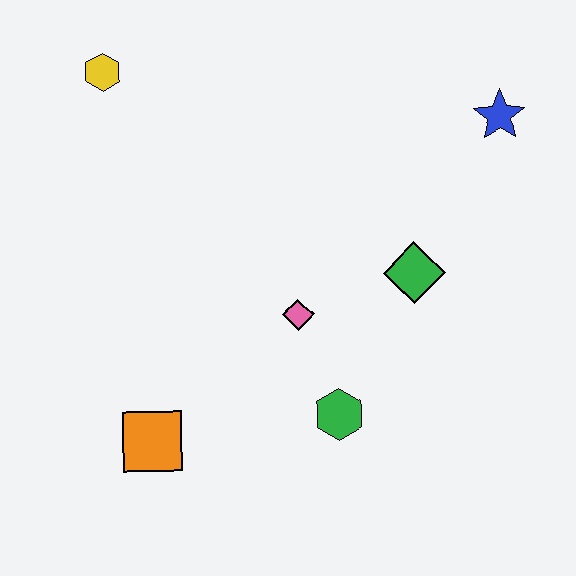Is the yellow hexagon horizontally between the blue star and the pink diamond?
No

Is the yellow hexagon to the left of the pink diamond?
Yes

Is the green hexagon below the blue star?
Yes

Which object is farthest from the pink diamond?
The yellow hexagon is farthest from the pink diamond.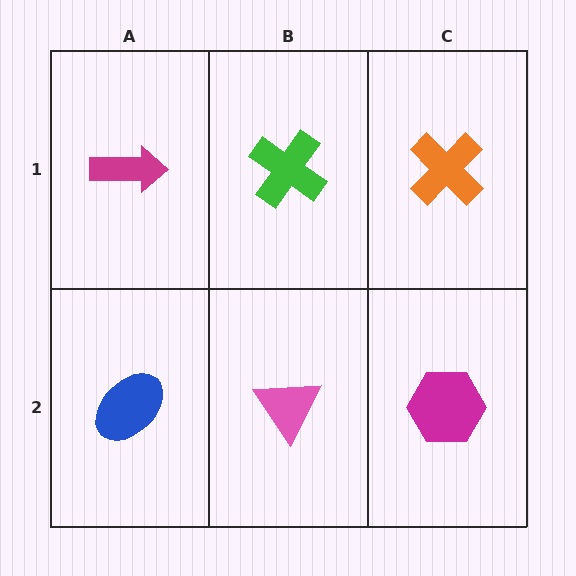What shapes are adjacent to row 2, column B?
A green cross (row 1, column B), a blue ellipse (row 2, column A), a magenta hexagon (row 2, column C).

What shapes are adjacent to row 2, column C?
An orange cross (row 1, column C), a pink triangle (row 2, column B).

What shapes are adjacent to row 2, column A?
A magenta arrow (row 1, column A), a pink triangle (row 2, column B).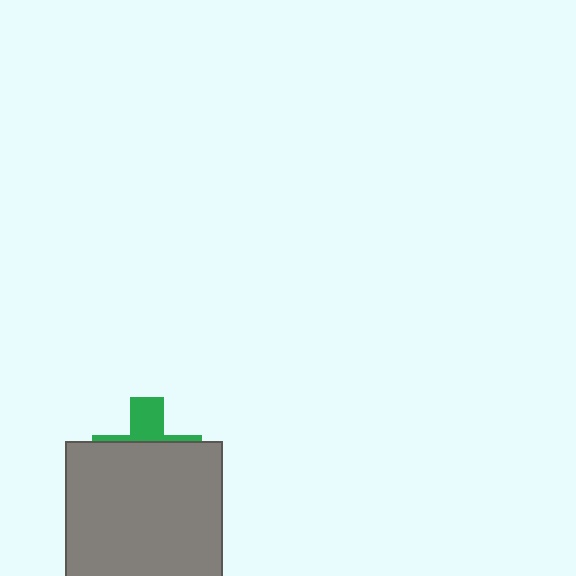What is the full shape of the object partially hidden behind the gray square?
The partially hidden object is a green cross.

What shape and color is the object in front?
The object in front is a gray square.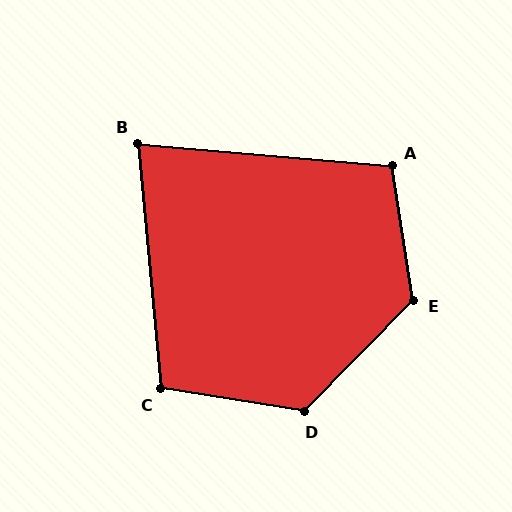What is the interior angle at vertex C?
Approximately 105 degrees (obtuse).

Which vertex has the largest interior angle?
E, at approximately 127 degrees.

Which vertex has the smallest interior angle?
B, at approximately 80 degrees.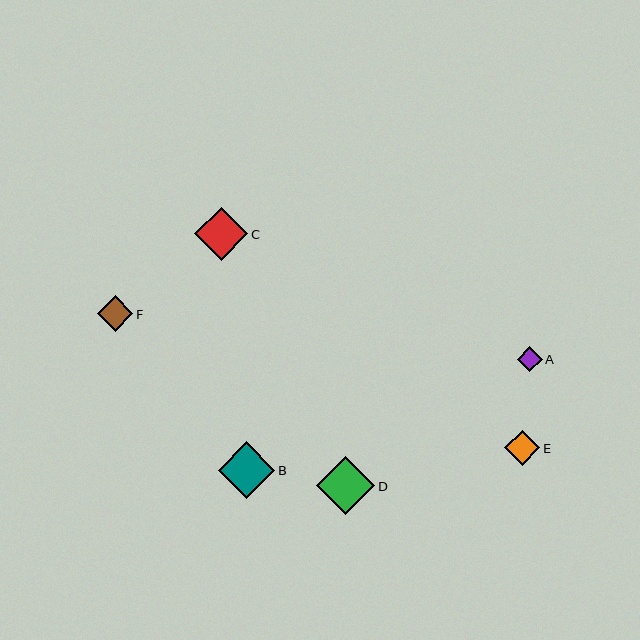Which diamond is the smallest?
Diamond A is the smallest with a size of approximately 25 pixels.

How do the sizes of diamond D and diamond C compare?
Diamond D and diamond C are approximately the same size.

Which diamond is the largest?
Diamond D is the largest with a size of approximately 58 pixels.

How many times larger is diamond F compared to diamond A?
Diamond F is approximately 1.4 times the size of diamond A.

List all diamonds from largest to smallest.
From largest to smallest: D, B, C, F, E, A.